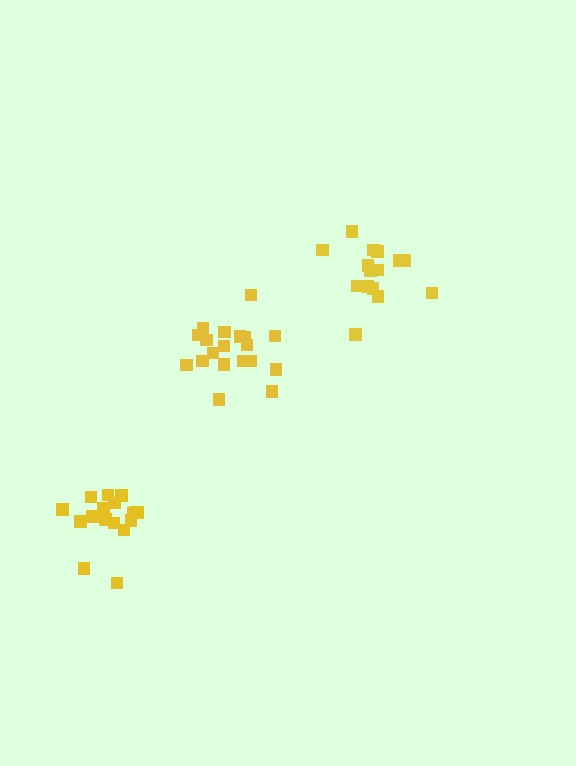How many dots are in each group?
Group 1: 18 dots, Group 2: 19 dots, Group 3: 15 dots (52 total).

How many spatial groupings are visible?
There are 3 spatial groupings.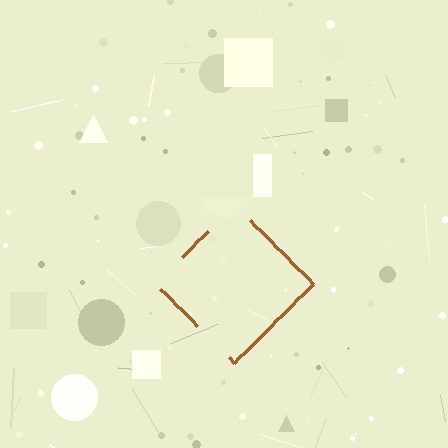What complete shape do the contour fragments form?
The contour fragments form a diamond.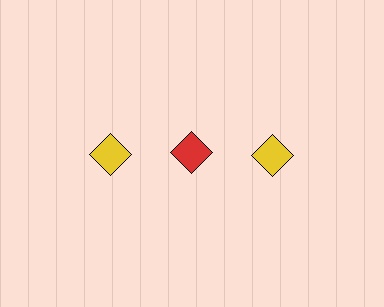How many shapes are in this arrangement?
There are 3 shapes arranged in a grid pattern.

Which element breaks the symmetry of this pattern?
The red diamond in the top row, second from left column breaks the symmetry. All other shapes are yellow diamonds.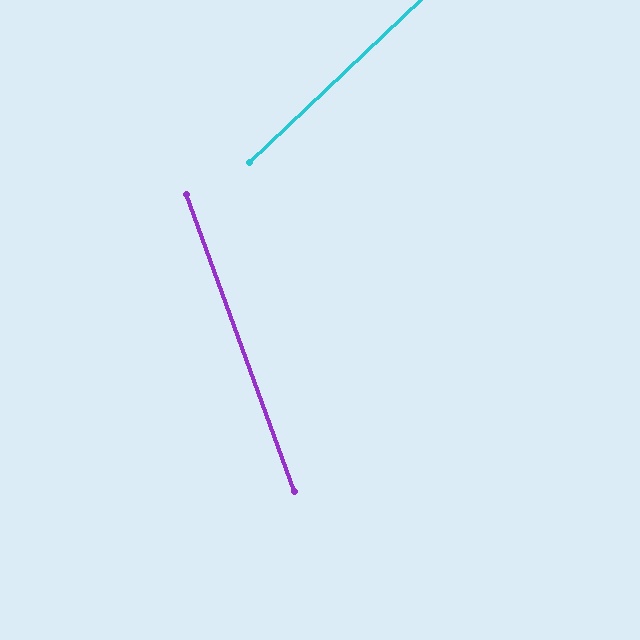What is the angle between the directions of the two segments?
Approximately 66 degrees.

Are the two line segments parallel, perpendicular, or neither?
Neither parallel nor perpendicular — they differ by about 66°.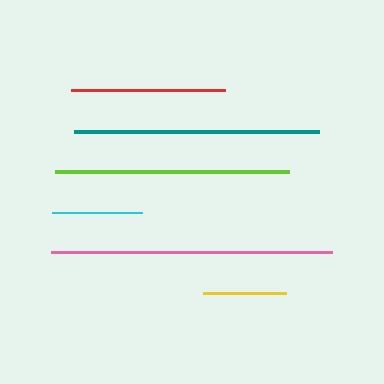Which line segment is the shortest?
The yellow line is the shortest at approximately 83 pixels.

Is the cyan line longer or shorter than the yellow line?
The cyan line is longer than the yellow line.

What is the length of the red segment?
The red segment is approximately 153 pixels long.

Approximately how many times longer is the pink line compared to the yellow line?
The pink line is approximately 3.4 times the length of the yellow line.